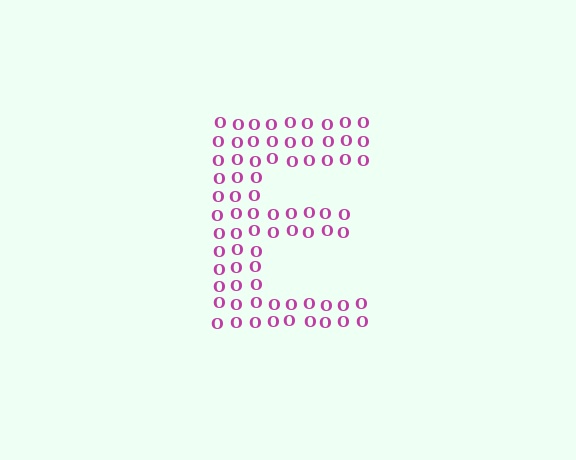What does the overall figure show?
The overall figure shows the letter E.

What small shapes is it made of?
It is made of small letter O's.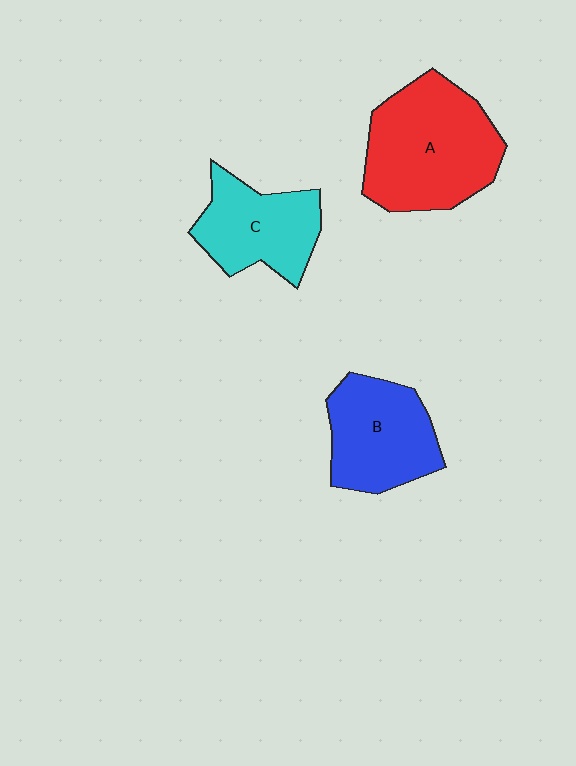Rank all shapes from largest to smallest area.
From largest to smallest: A (red), B (blue), C (cyan).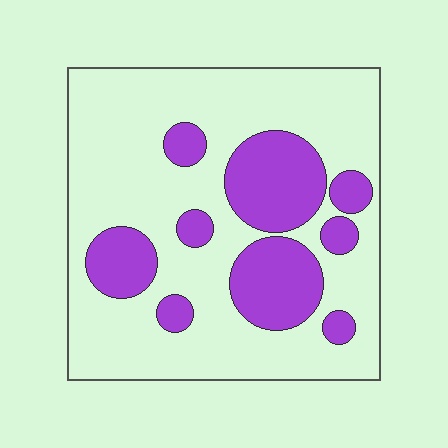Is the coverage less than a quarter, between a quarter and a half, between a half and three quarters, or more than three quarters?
Between a quarter and a half.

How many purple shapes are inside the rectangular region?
9.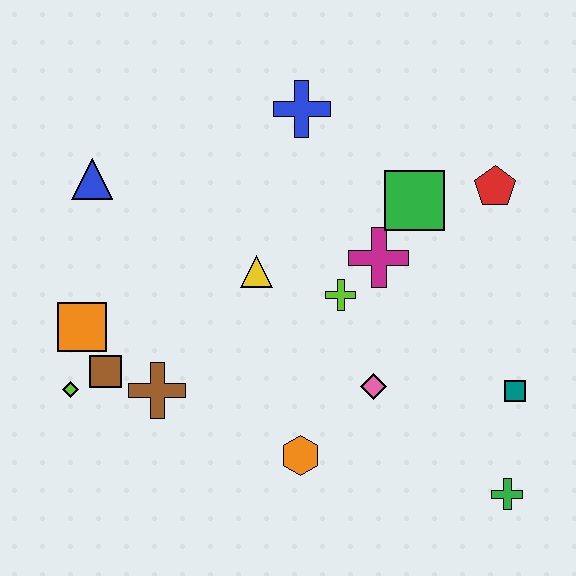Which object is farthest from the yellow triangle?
The green cross is farthest from the yellow triangle.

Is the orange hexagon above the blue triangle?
No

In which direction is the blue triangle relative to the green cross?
The blue triangle is to the left of the green cross.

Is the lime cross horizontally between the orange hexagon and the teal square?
Yes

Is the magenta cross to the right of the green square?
No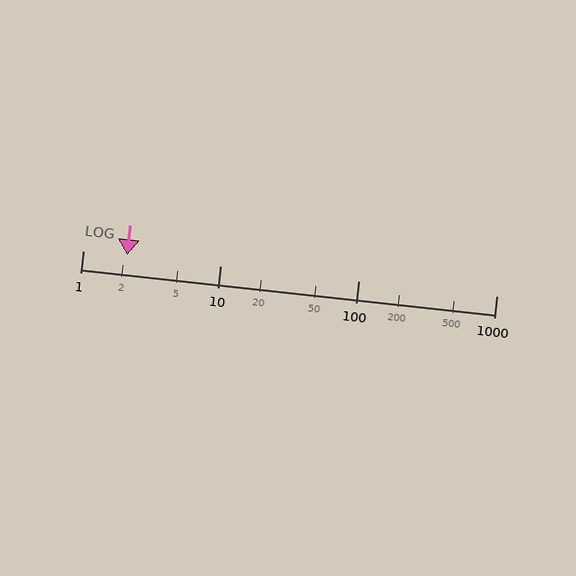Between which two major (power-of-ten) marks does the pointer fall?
The pointer is between 1 and 10.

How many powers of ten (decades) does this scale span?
The scale spans 3 decades, from 1 to 1000.